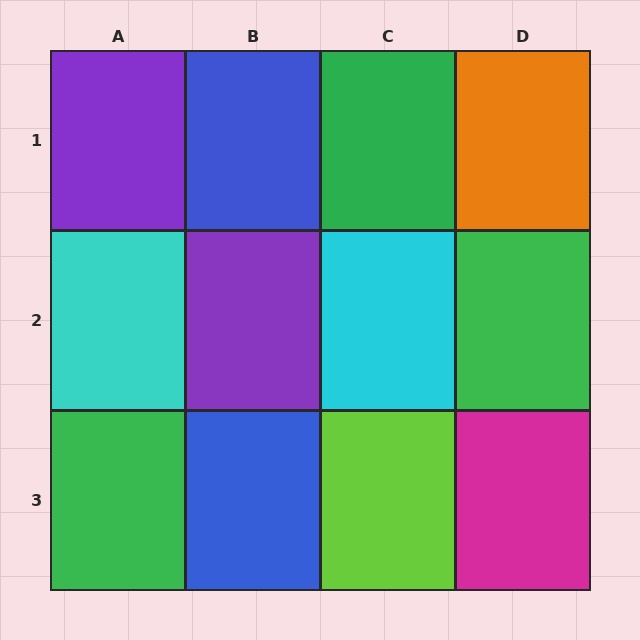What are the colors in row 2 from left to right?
Cyan, purple, cyan, green.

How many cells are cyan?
2 cells are cyan.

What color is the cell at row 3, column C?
Lime.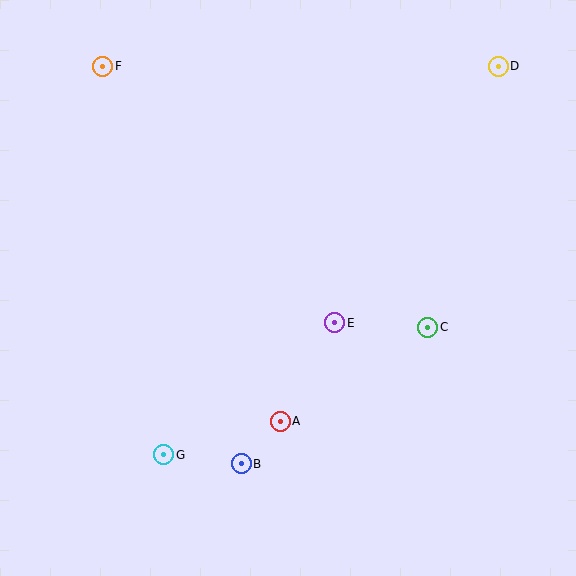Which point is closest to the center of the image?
Point E at (335, 323) is closest to the center.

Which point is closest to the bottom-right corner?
Point C is closest to the bottom-right corner.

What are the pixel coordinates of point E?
Point E is at (335, 323).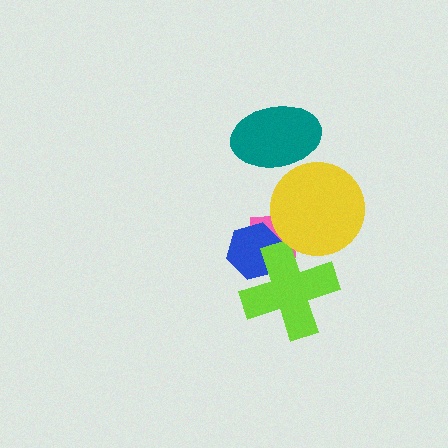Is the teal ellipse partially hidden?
Yes, it is partially covered by another shape.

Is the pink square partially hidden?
Yes, it is partially covered by another shape.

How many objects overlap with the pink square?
3 objects overlap with the pink square.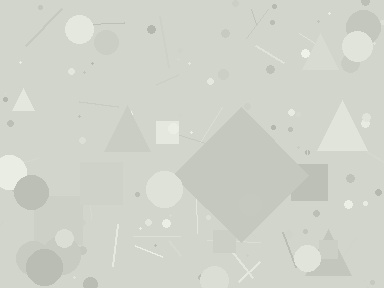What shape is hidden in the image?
A diamond is hidden in the image.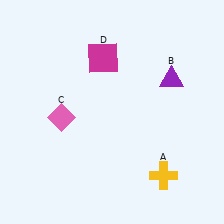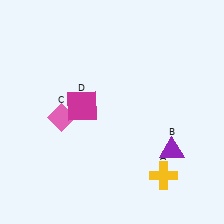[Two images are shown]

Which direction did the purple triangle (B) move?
The purple triangle (B) moved down.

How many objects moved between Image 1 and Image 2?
2 objects moved between the two images.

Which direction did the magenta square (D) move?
The magenta square (D) moved down.